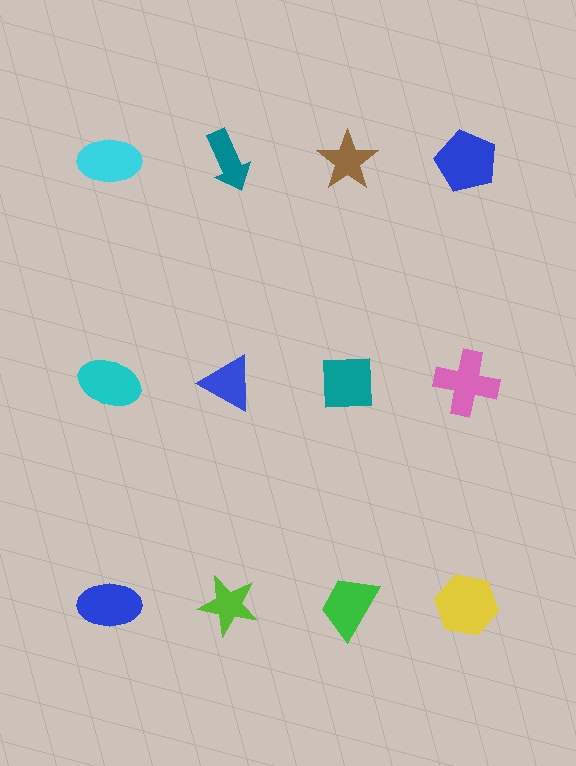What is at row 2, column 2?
A blue triangle.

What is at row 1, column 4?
A blue pentagon.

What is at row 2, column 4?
A pink cross.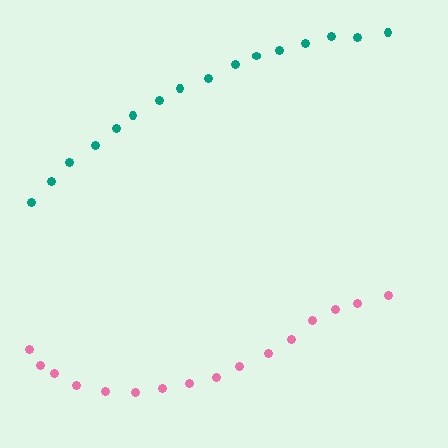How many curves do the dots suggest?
There are 2 distinct paths.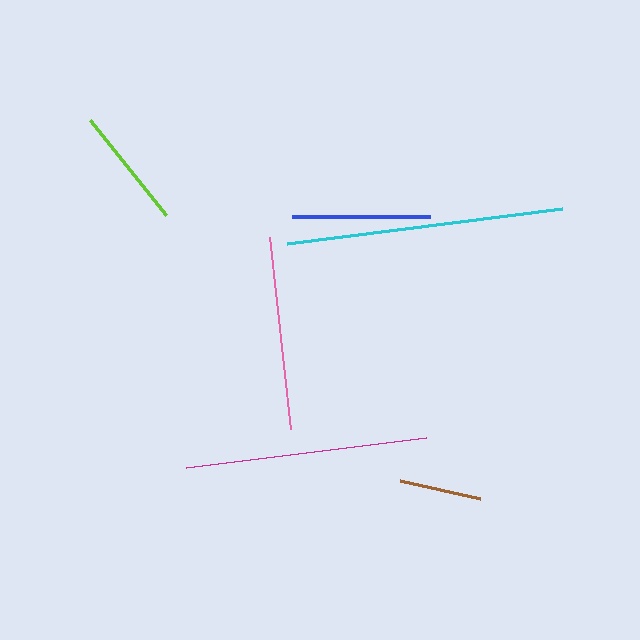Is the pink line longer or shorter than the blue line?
The pink line is longer than the blue line.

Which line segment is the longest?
The cyan line is the longest at approximately 277 pixels.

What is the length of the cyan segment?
The cyan segment is approximately 277 pixels long.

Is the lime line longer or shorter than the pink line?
The pink line is longer than the lime line.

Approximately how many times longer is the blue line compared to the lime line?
The blue line is approximately 1.1 times the length of the lime line.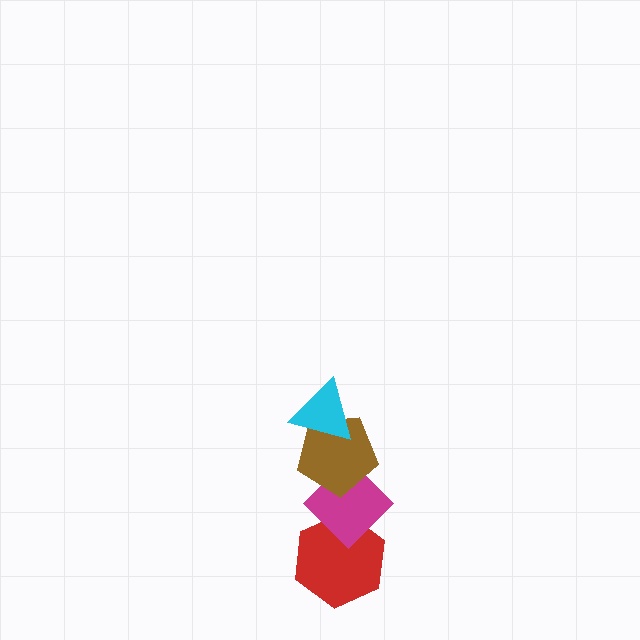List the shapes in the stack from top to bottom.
From top to bottom: the cyan triangle, the brown pentagon, the magenta diamond, the red hexagon.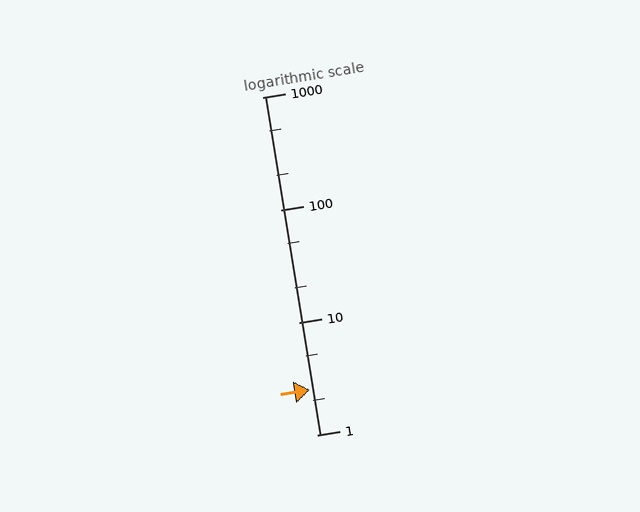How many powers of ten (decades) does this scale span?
The scale spans 3 decades, from 1 to 1000.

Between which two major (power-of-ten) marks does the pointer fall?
The pointer is between 1 and 10.